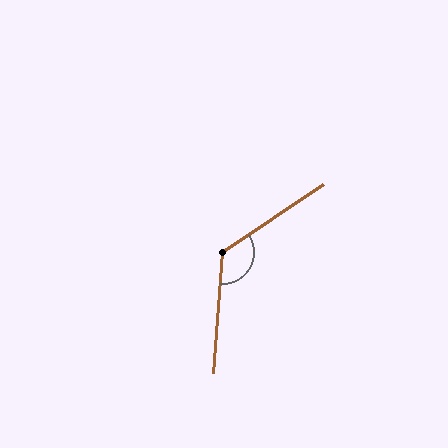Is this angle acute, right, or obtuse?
It is obtuse.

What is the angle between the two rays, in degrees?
Approximately 128 degrees.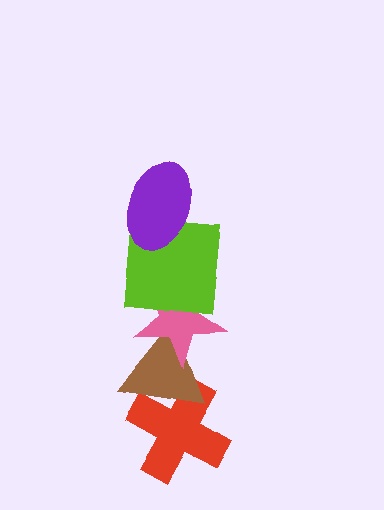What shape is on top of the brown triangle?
The pink star is on top of the brown triangle.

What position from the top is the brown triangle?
The brown triangle is 4th from the top.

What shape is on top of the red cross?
The brown triangle is on top of the red cross.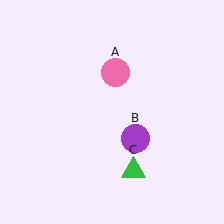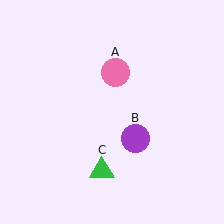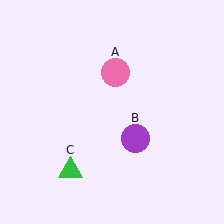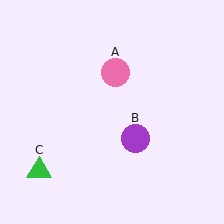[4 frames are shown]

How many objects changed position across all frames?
1 object changed position: green triangle (object C).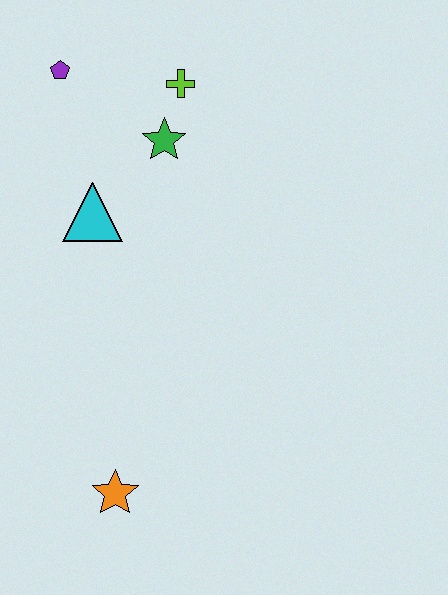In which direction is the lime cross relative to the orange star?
The lime cross is above the orange star.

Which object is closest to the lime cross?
The green star is closest to the lime cross.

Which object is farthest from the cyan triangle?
The orange star is farthest from the cyan triangle.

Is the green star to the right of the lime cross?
No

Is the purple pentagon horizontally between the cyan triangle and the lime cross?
No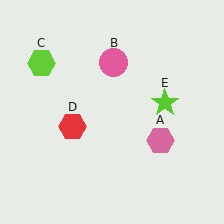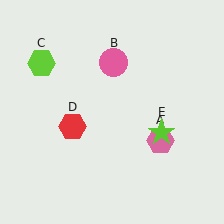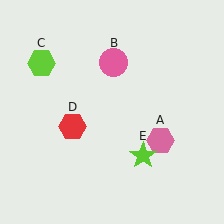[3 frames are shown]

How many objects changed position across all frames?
1 object changed position: lime star (object E).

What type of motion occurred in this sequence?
The lime star (object E) rotated clockwise around the center of the scene.